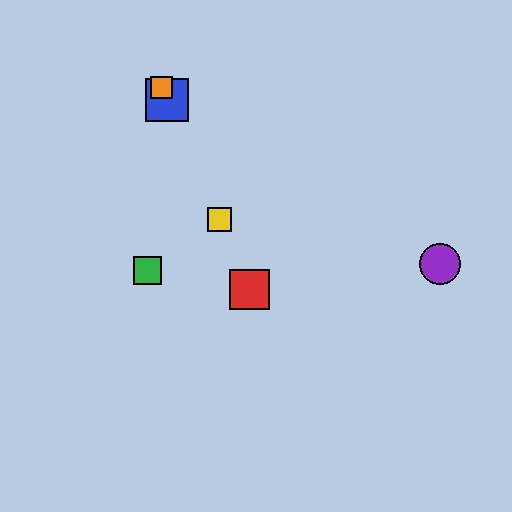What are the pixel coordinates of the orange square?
The orange square is at (161, 87).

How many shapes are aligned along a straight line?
4 shapes (the red square, the blue square, the yellow square, the orange square) are aligned along a straight line.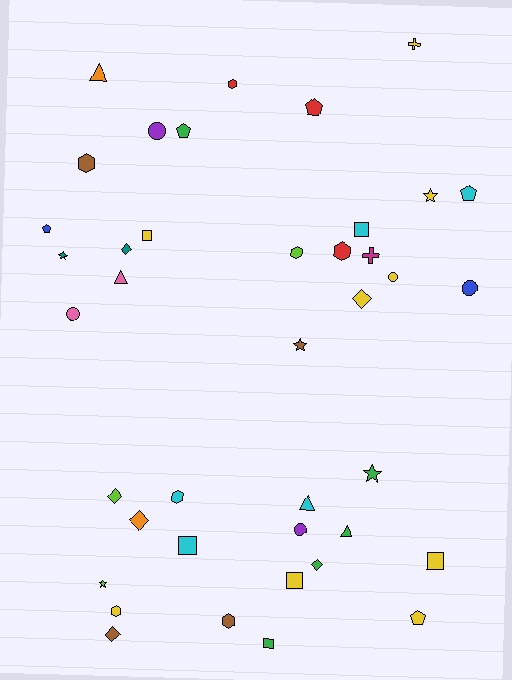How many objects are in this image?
There are 40 objects.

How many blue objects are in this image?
There are 2 blue objects.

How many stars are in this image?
There are 5 stars.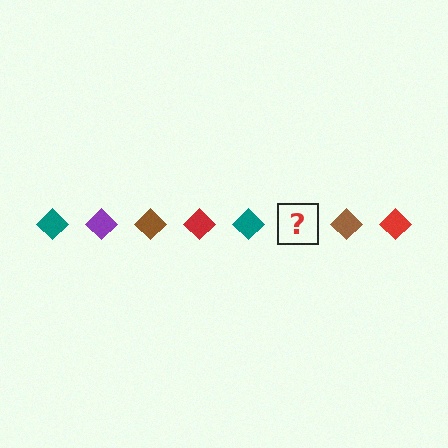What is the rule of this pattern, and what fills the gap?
The rule is that the pattern cycles through teal, purple, brown, red diamonds. The gap should be filled with a purple diamond.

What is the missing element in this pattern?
The missing element is a purple diamond.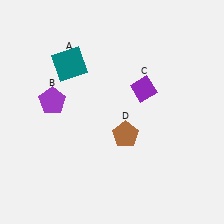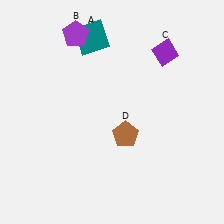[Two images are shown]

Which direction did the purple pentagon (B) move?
The purple pentagon (B) moved up.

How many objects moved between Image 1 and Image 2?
3 objects moved between the two images.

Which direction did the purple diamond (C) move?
The purple diamond (C) moved up.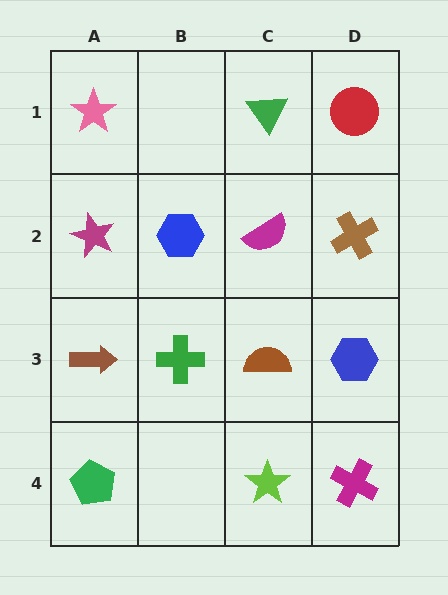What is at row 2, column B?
A blue hexagon.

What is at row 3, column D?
A blue hexagon.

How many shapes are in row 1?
3 shapes.